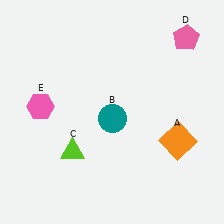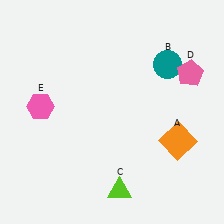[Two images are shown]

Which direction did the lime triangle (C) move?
The lime triangle (C) moved right.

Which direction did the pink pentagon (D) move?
The pink pentagon (D) moved down.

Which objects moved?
The objects that moved are: the teal circle (B), the lime triangle (C), the pink pentagon (D).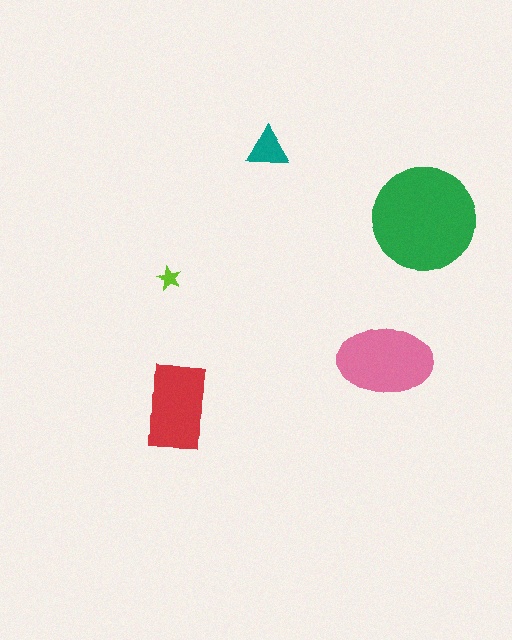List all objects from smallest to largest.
The lime star, the teal triangle, the red rectangle, the pink ellipse, the green circle.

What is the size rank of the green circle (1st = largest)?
1st.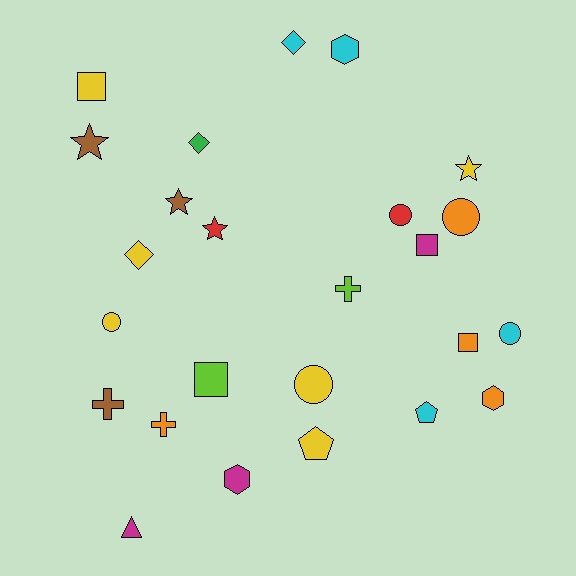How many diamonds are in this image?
There are 3 diamonds.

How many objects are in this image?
There are 25 objects.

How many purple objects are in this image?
There are no purple objects.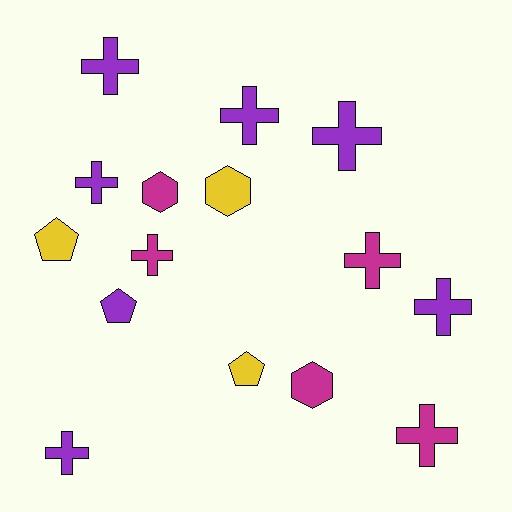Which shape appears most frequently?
Cross, with 9 objects.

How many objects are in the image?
There are 15 objects.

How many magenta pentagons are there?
There are no magenta pentagons.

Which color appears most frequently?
Purple, with 7 objects.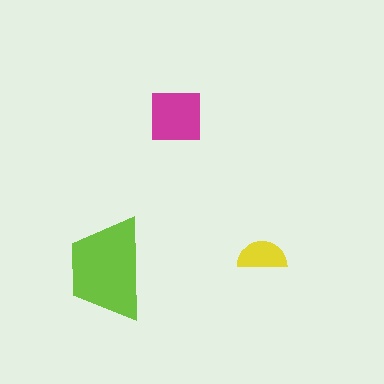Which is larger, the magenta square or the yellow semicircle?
The magenta square.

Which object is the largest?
The lime trapezoid.